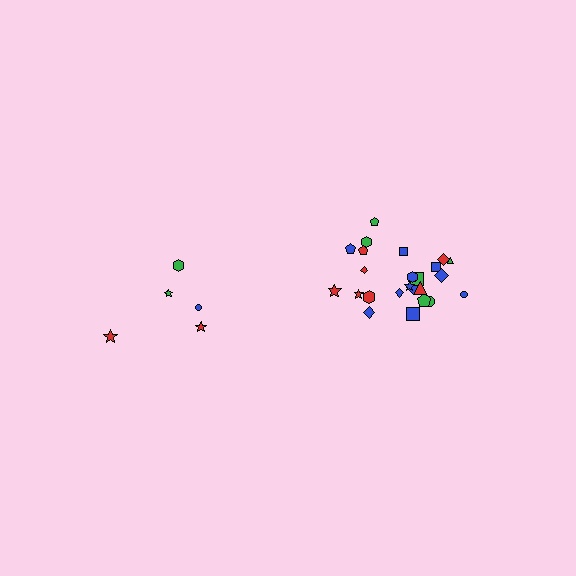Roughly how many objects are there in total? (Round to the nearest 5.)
Roughly 30 objects in total.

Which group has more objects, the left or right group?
The right group.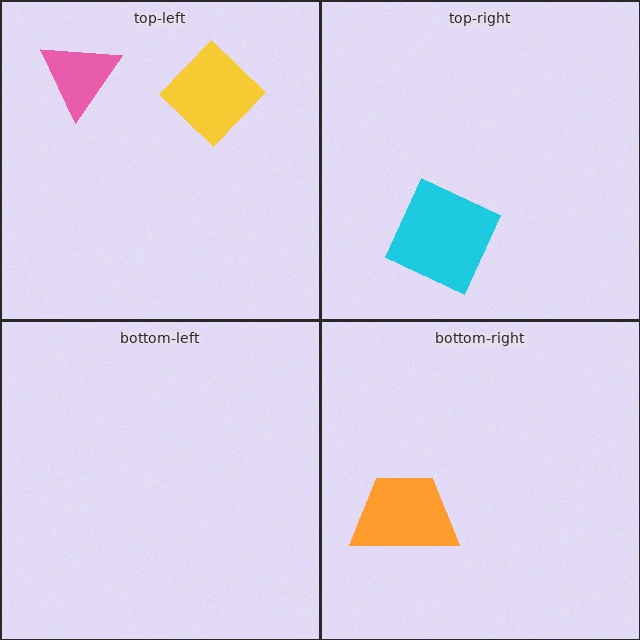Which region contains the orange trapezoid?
The bottom-right region.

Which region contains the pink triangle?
The top-left region.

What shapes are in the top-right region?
The cyan square.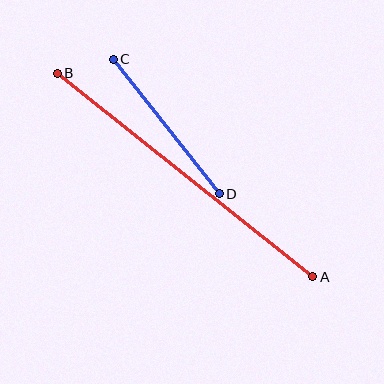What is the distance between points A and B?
The distance is approximately 326 pixels.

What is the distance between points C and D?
The distance is approximately 171 pixels.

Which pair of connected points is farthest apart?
Points A and B are farthest apart.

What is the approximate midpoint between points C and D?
The midpoint is at approximately (166, 126) pixels.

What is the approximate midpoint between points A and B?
The midpoint is at approximately (185, 175) pixels.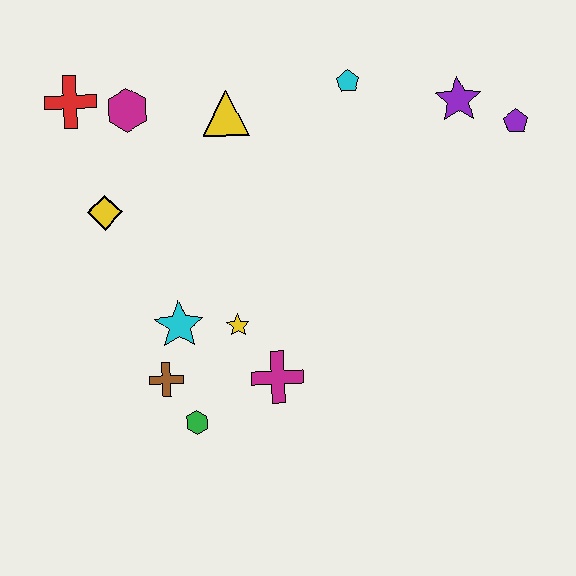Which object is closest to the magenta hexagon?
The red cross is closest to the magenta hexagon.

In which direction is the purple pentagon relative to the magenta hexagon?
The purple pentagon is to the right of the magenta hexagon.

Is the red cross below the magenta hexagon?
No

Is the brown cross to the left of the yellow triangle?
Yes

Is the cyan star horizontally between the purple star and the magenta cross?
No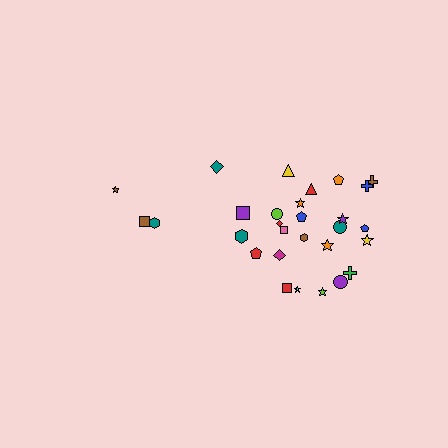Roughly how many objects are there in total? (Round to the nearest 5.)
Roughly 30 objects in total.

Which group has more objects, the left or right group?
The right group.